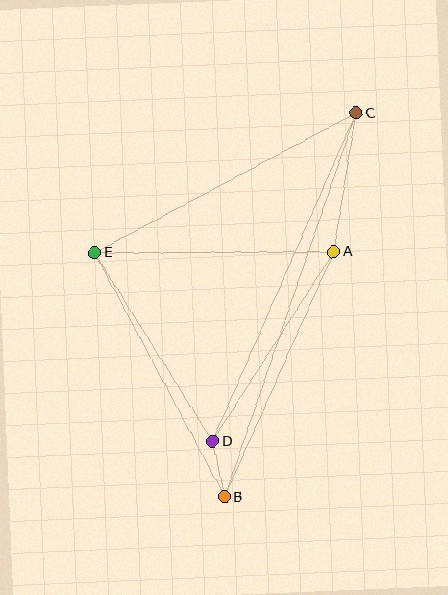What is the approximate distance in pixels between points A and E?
The distance between A and E is approximately 239 pixels.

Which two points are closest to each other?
Points B and D are closest to each other.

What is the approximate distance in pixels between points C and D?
The distance between C and D is approximately 359 pixels.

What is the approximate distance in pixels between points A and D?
The distance between A and D is approximately 225 pixels.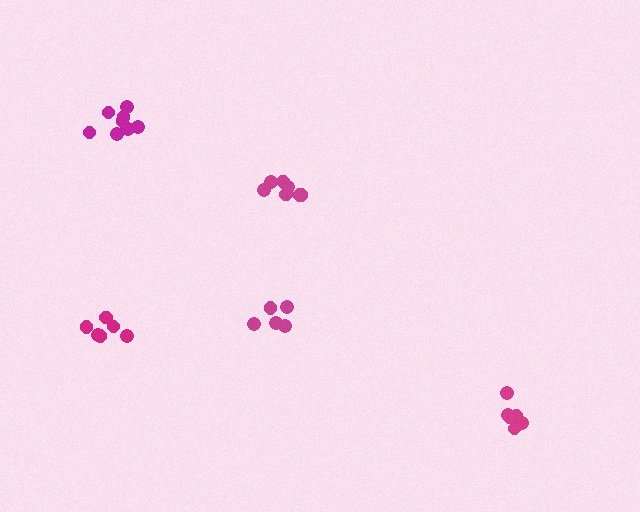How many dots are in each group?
Group 1: 5 dots, Group 2: 7 dots, Group 3: 6 dots, Group 4: 6 dots, Group 5: 8 dots (32 total).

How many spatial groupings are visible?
There are 5 spatial groupings.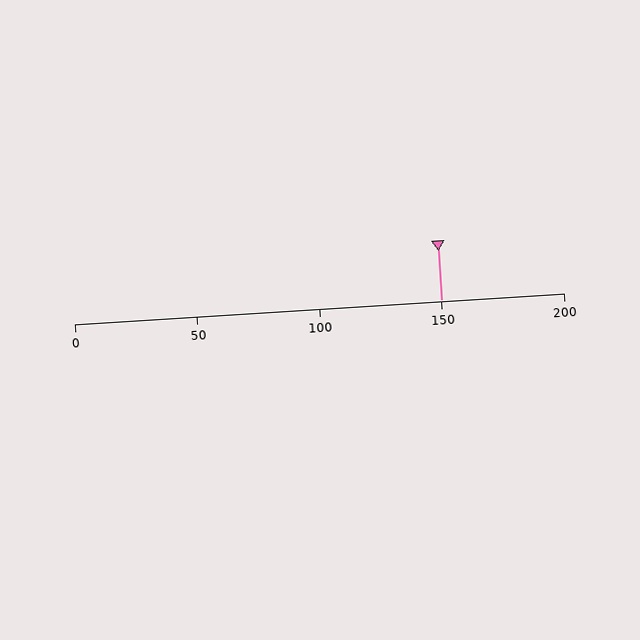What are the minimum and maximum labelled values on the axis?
The axis runs from 0 to 200.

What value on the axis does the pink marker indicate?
The marker indicates approximately 150.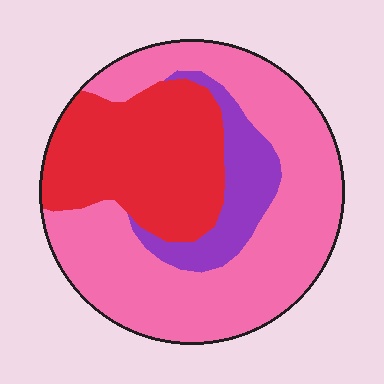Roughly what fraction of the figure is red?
Red covers about 30% of the figure.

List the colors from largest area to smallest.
From largest to smallest: pink, red, purple.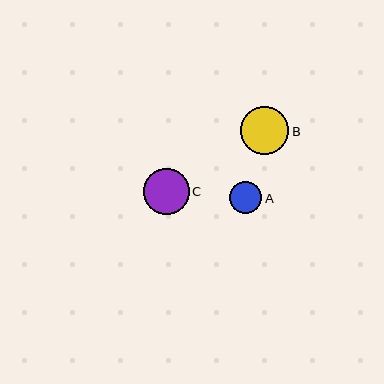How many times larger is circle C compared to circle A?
Circle C is approximately 1.4 times the size of circle A.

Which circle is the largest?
Circle B is the largest with a size of approximately 48 pixels.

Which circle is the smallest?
Circle A is the smallest with a size of approximately 32 pixels.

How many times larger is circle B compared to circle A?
Circle B is approximately 1.5 times the size of circle A.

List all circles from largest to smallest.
From largest to smallest: B, C, A.